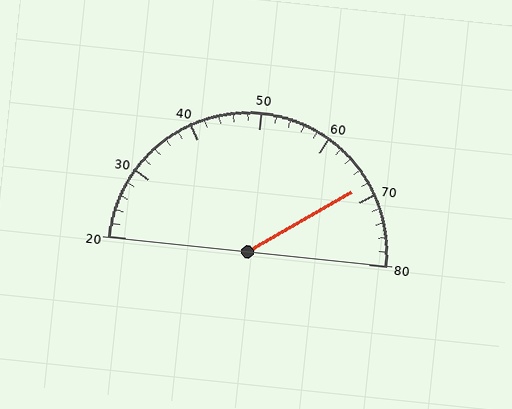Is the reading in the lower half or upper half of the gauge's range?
The reading is in the upper half of the range (20 to 80).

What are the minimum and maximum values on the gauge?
The gauge ranges from 20 to 80.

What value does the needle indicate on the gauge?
The needle indicates approximately 68.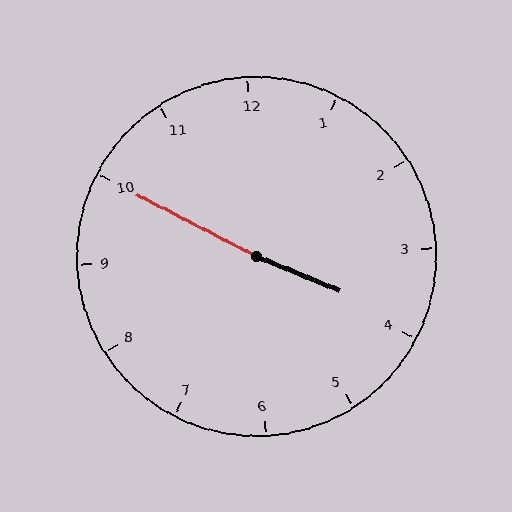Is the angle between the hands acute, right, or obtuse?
It is obtuse.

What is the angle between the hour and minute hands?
Approximately 175 degrees.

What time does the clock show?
3:50.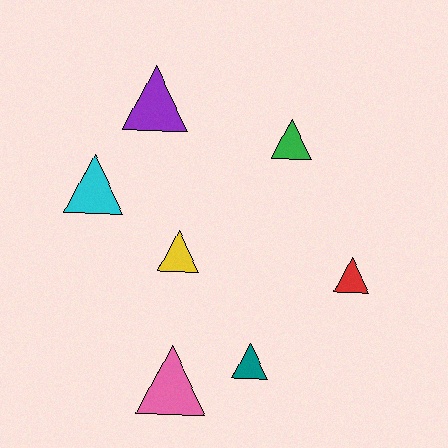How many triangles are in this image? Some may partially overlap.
There are 7 triangles.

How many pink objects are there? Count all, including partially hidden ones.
There is 1 pink object.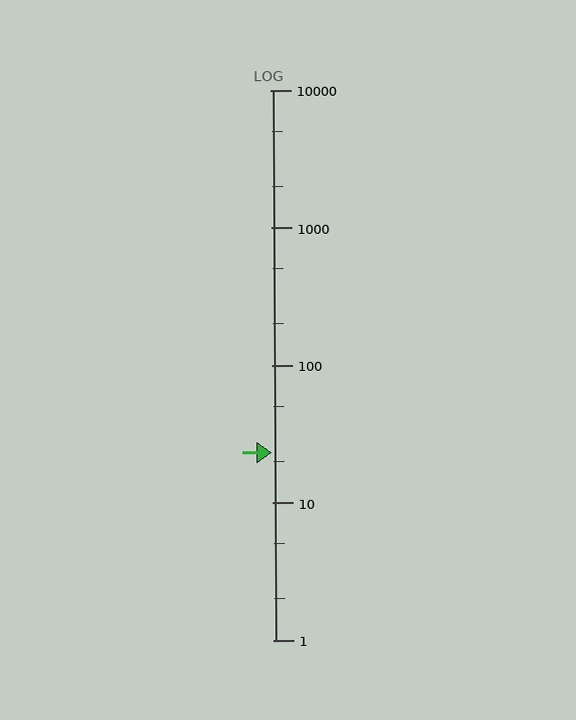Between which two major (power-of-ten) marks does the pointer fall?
The pointer is between 10 and 100.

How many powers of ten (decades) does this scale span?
The scale spans 4 decades, from 1 to 10000.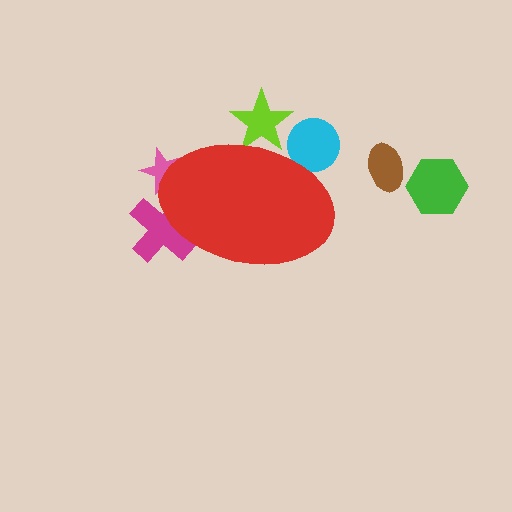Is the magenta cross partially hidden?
Yes, the magenta cross is partially hidden behind the red ellipse.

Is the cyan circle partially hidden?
Yes, the cyan circle is partially hidden behind the red ellipse.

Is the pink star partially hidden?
Yes, the pink star is partially hidden behind the red ellipse.